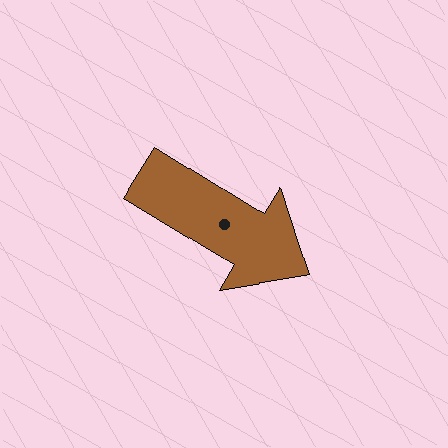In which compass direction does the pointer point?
Southeast.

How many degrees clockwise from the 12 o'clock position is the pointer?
Approximately 122 degrees.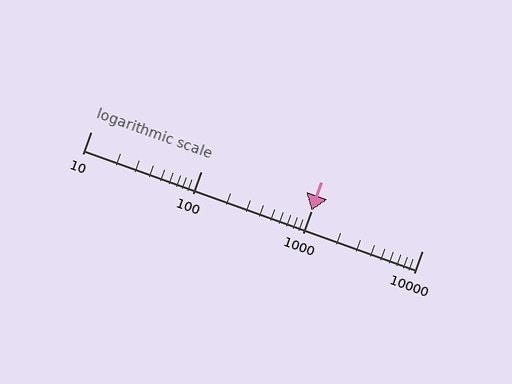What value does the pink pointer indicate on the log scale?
The pointer indicates approximately 1000.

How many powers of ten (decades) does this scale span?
The scale spans 3 decades, from 10 to 10000.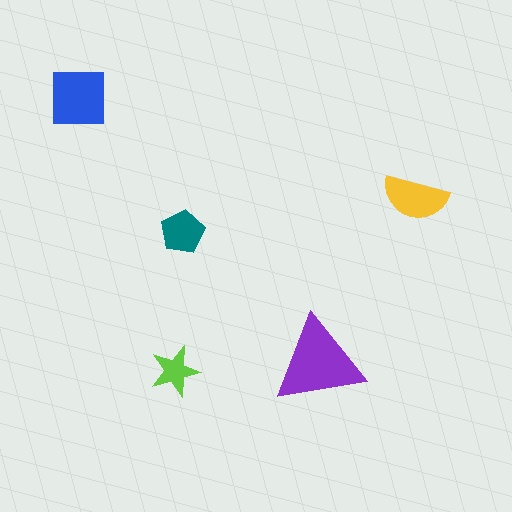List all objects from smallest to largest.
The lime star, the teal pentagon, the yellow semicircle, the blue square, the purple triangle.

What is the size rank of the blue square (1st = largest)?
2nd.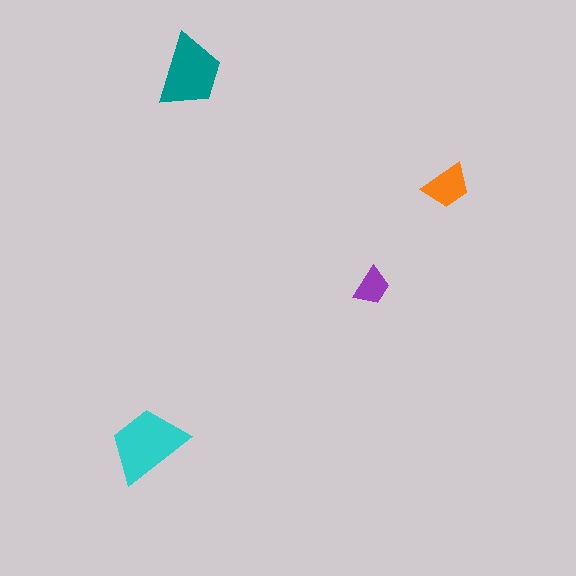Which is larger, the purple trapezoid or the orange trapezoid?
The orange one.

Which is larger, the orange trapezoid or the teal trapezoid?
The teal one.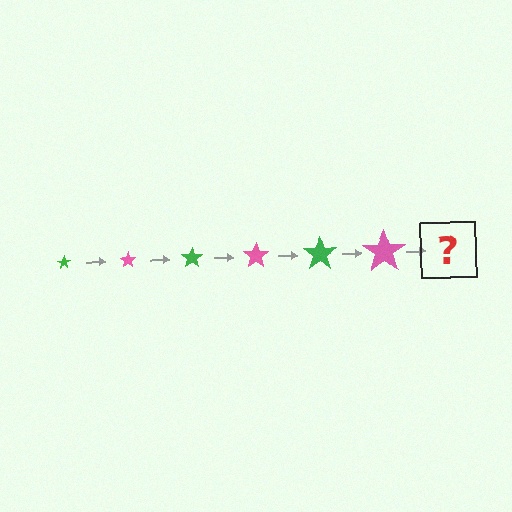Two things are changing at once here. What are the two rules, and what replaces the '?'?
The two rules are that the star grows larger each step and the color cycles through green and pink. The '?' should be a green star, larger than the previous one.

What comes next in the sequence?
The next element should be a green star, larger than the previous one.